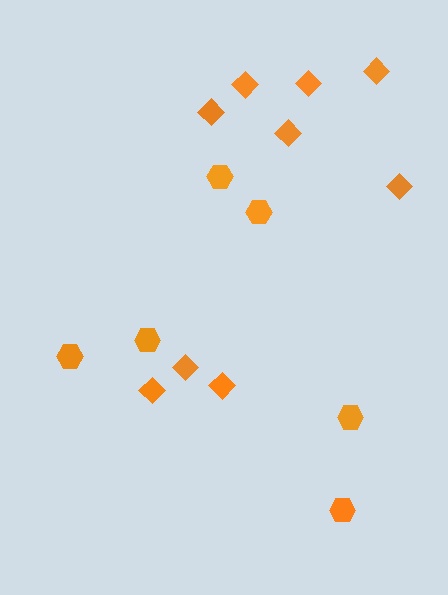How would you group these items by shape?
There are 2 groups: one group of diamonds (9) and one group of hexagons (6).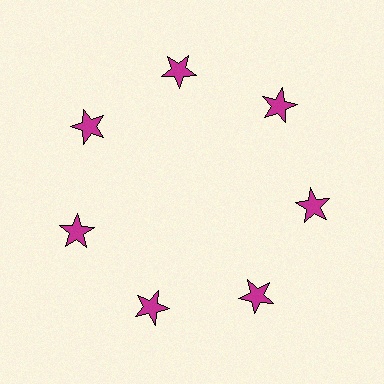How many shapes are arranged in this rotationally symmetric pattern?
There are 7 shapes, arranged in 7 groups of 1.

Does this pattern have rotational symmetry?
Yes, this pattern has 7-fold rotational symmetry. It looks the same after rotating 51 degrees around the center.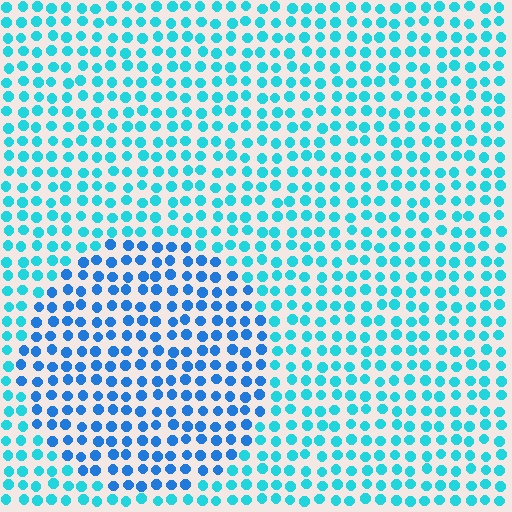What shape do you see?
I see a circle.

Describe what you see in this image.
The image is filled with small cyan elements in a uniform arrangement. A circle-shaped region is visible where the elements are tinted to a slightly different hue, forming a subtle color boundary.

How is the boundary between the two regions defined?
The boundary is defined purely by a slight shift in hue (about 29 degrees). Spacing, size, and orientation are identical on both sides.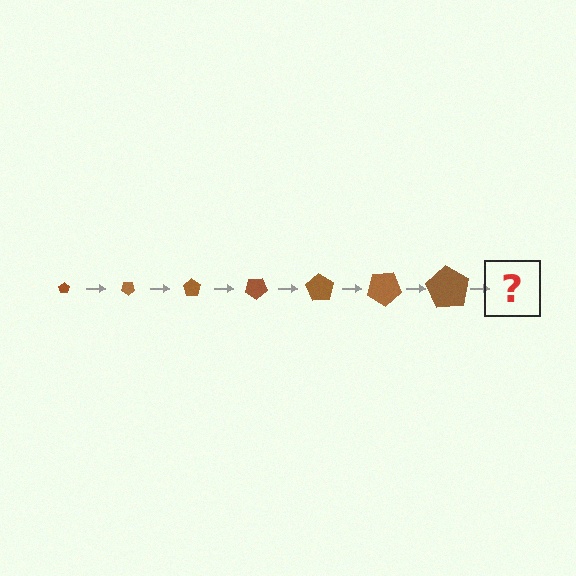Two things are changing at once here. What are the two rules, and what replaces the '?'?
The two rules are that the pentagon grows larger each step and it rotates 35 degrees each step. The '?' should be a pentagon, larger than the previous one and rotated 245 degrees from the start.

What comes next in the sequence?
The next element should be a pentagon, larger than the previous one and rotated 245 degrees from the start.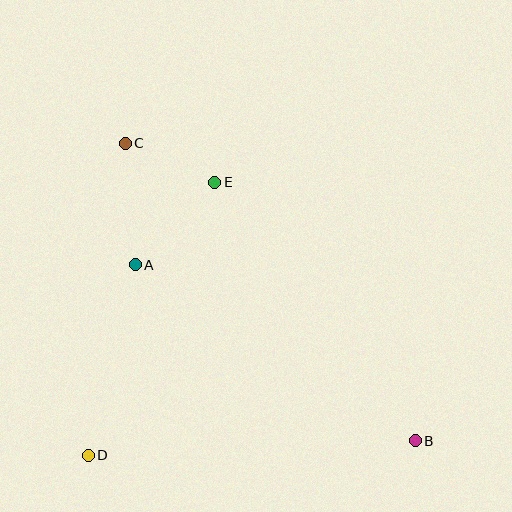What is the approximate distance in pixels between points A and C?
The distance between A and C is approximately 122 pixels.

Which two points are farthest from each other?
Points B and C are farthest from each other.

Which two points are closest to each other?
Points C and E are closest to each other.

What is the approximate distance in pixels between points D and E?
The distance between D and E is approximately 301 pixels.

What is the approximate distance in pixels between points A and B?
The distance between A and B is approximately 331 pixels.